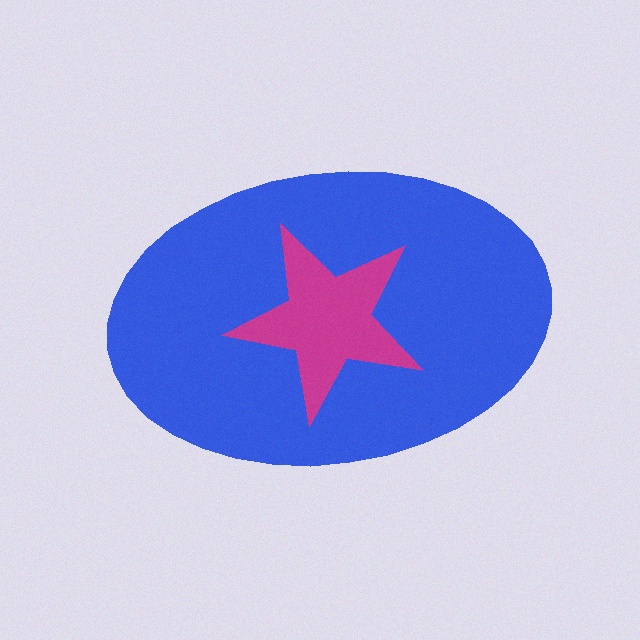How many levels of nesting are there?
2.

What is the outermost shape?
The blue ellipse.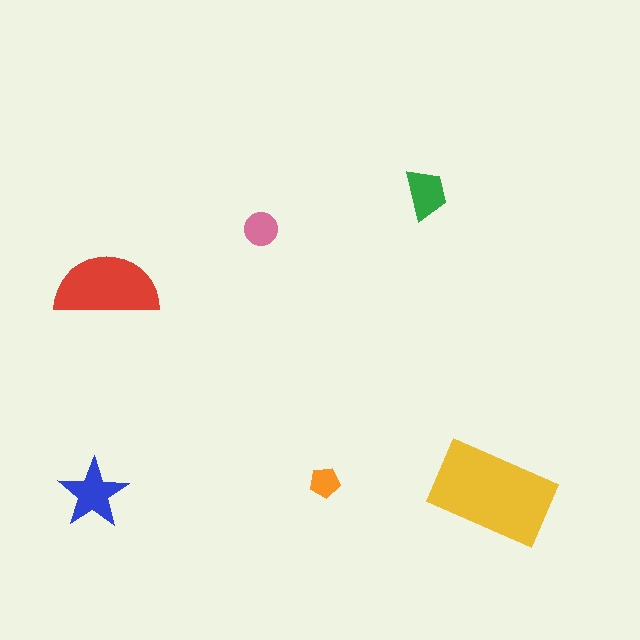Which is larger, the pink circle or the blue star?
The blue star.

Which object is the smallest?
The orange pentagon.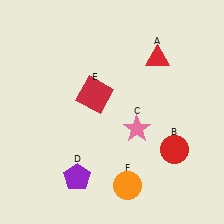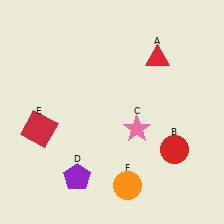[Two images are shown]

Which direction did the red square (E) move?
The red square (E) moved left.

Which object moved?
The red square (E) moved left.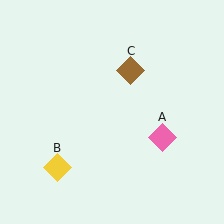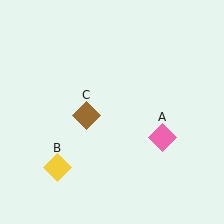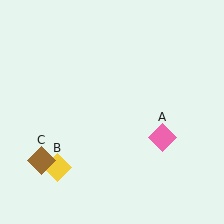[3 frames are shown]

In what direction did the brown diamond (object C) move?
The brown diamond (object C) moved down and to the left.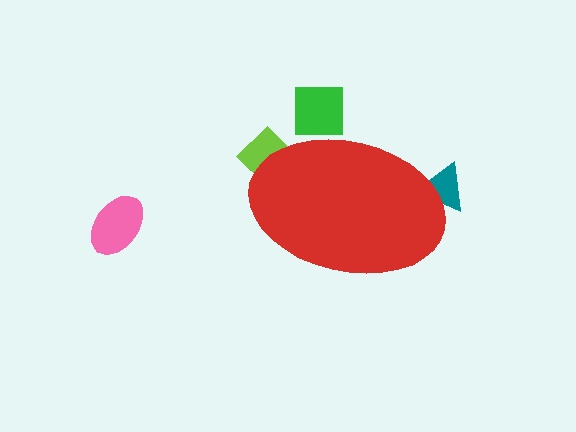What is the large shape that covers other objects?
A red ellipse.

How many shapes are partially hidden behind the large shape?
3 shapes are partially hidden.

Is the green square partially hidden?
Yes, the green square is partially hidden behind the red ellipse.